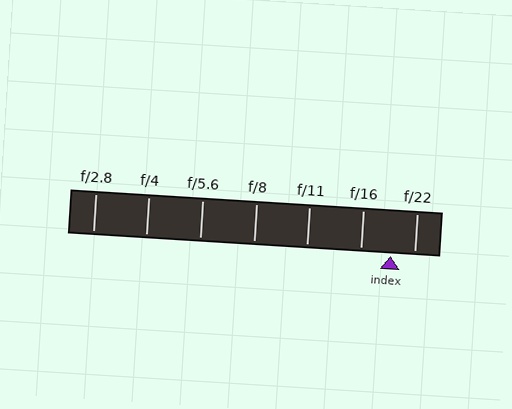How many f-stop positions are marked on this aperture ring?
There are 7 f-stop positions marked.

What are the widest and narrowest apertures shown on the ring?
The widest aperture shown is f/2.8 and the narrowest is f/22.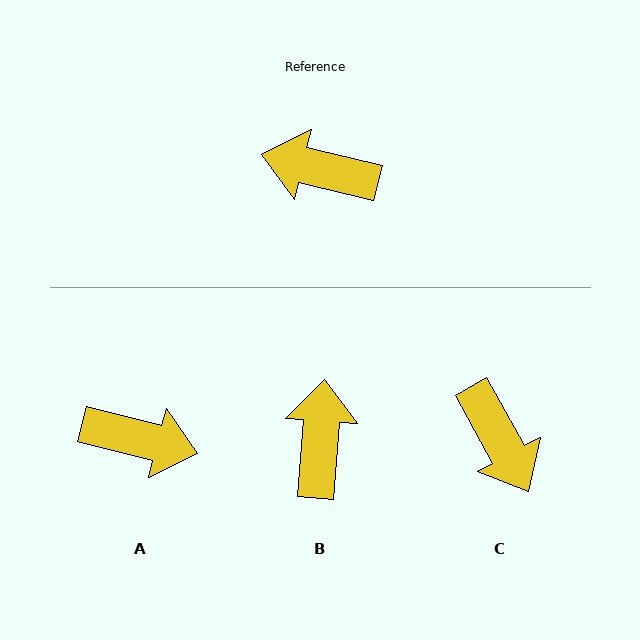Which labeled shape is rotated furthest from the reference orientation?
A, about 179 degrees away.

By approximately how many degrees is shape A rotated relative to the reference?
Approximately 179 degrees counter-clockwise.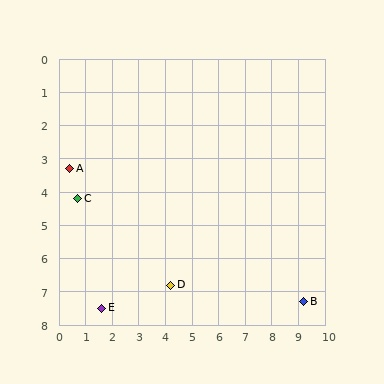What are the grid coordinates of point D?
Point D is at approximately (4.2, 6.8).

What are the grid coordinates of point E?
Point E is at approximately (1.6, 7.5).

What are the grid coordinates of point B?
Point B is at approximately (9.2, 7.3).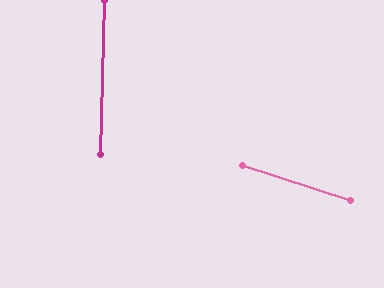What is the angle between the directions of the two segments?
Approximately 73 degrees.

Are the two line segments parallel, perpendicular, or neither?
Neither parallel nor perpendicular — they differ by about 73°.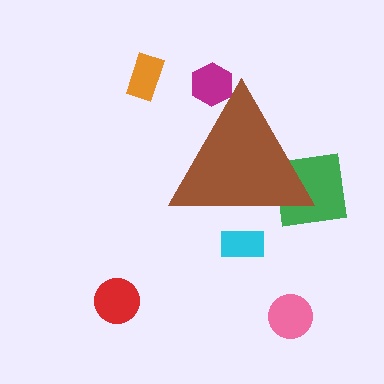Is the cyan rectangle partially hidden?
Yes, the cyan rectangle is partially hidden behind the brown triangle.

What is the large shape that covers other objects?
A brown triangle.